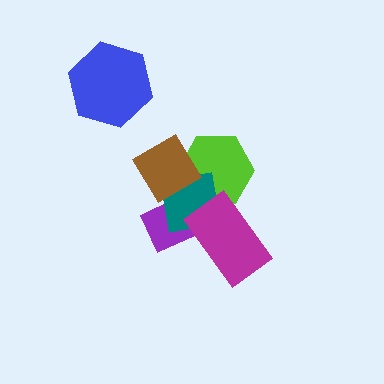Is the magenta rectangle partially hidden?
No, no other shape covers it.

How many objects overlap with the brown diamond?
2 objects overlap with the brown diamond.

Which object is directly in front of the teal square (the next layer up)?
The brown diamond is directly in front of the teal square.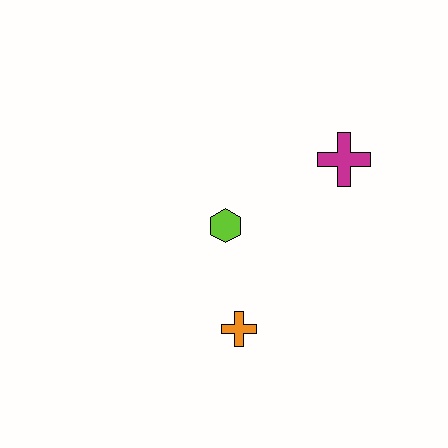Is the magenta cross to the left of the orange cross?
No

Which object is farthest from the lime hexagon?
The magenta cross is farthest from the lime hexagon.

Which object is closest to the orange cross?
The lime hexagon is closest to the orange cross.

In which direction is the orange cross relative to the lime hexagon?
The orange cross is below the lime hexagon.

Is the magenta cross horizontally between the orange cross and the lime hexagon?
No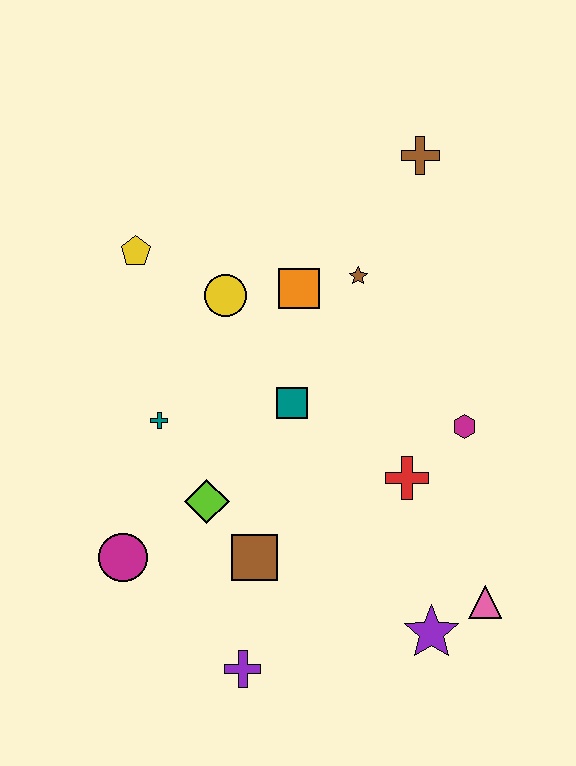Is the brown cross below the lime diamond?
No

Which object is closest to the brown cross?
The brown star is closest to the brown cross.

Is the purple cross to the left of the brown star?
Yes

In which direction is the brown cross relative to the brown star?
The brown cross is above the brown star.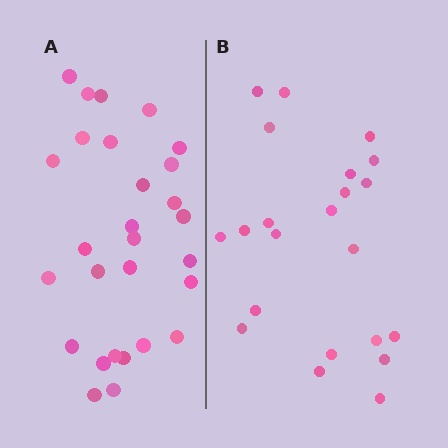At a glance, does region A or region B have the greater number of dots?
Region A (the left region) has more dots.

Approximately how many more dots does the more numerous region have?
Region A has about 6 more dots than region B.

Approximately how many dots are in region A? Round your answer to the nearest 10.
About 30 dots. (The exact count is 28, which rounds to 30.)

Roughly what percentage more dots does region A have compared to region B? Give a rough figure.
About 25% more.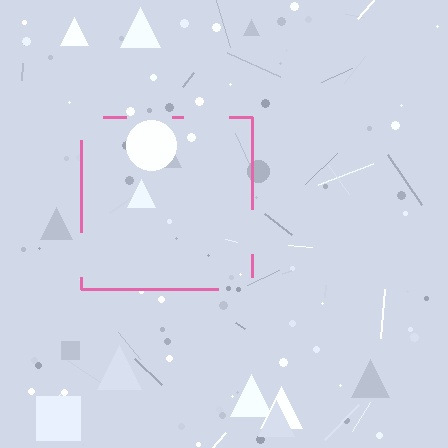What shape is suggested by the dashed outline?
The dashed outline suggests a square.